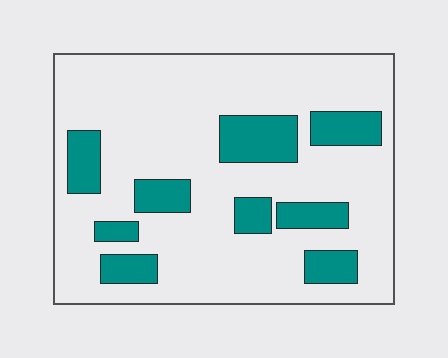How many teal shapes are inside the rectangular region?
9.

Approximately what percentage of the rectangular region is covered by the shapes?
Approximately 20%.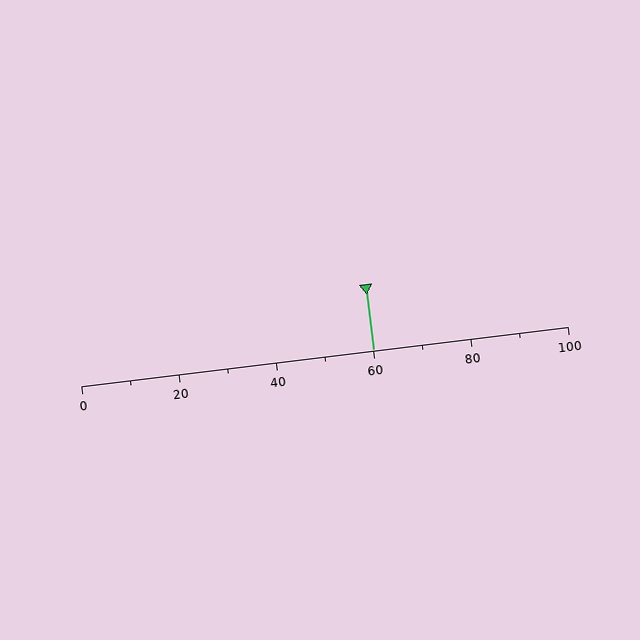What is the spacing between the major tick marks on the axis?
The major ticks are spaced 20 apart.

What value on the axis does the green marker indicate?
The marker indicates approximately 60.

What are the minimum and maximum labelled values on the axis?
The axis runs from 0 to 100.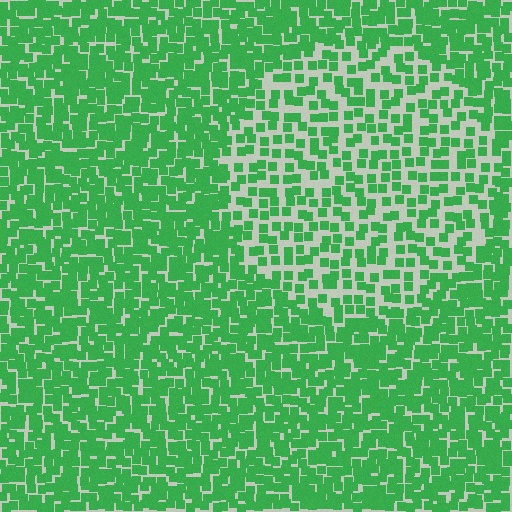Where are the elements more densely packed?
The elements are more densely packed outside the circle boundary.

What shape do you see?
I see a circle.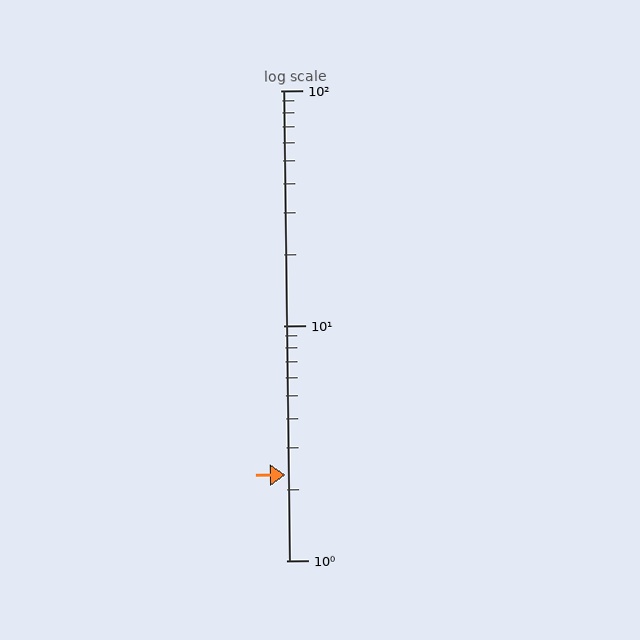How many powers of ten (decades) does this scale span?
The scale spans 2 decades, from 1 to 100.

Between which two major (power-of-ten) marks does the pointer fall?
The pointer is between 1 and 10.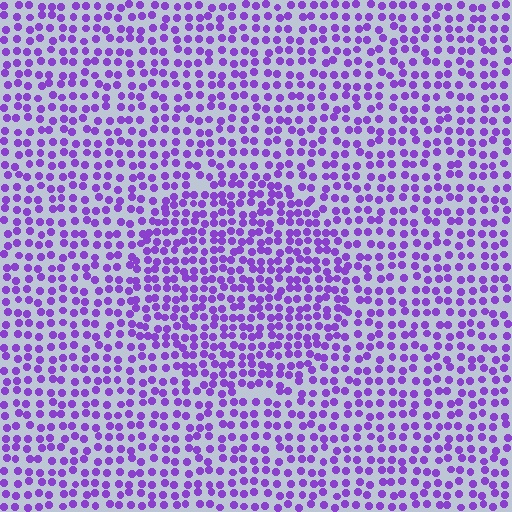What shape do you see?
I see a circle.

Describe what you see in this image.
The image contains small purple elements arranged at two different densities. A circle-shaped region is visible where the elements are more densely packed than the surrounding area.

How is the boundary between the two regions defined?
The boundary is defined by a change in element density (approximately 1.4x ratio). All elements are the same color, size, and shape.